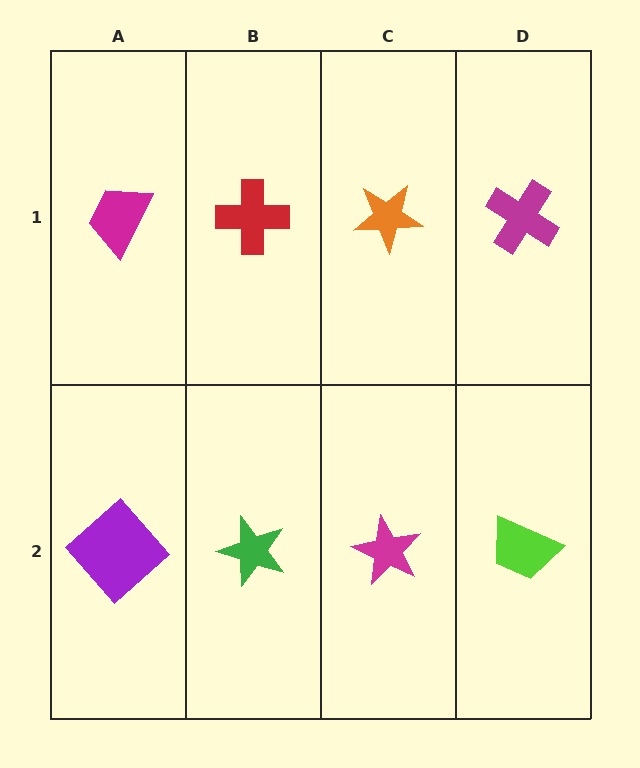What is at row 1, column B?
A red cross.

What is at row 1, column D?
A magenta cross.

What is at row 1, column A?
A magenta trapezoid.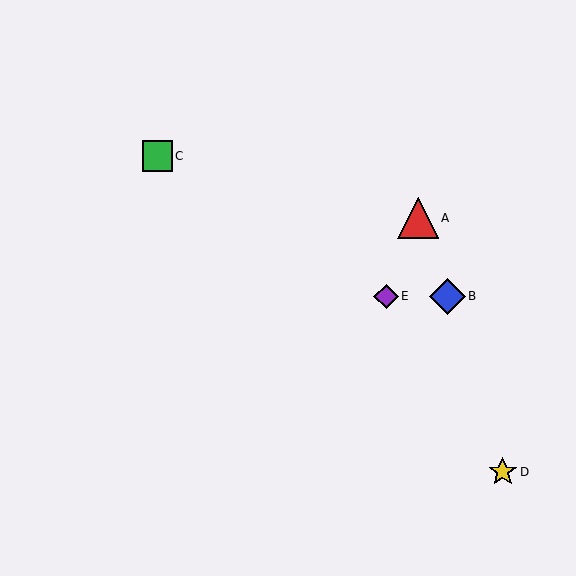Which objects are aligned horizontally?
Objects B, E are aligned horizontally.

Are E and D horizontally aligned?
No, E is at y≈296 and D is at y≈472.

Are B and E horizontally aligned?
Yes, both are at y≈296.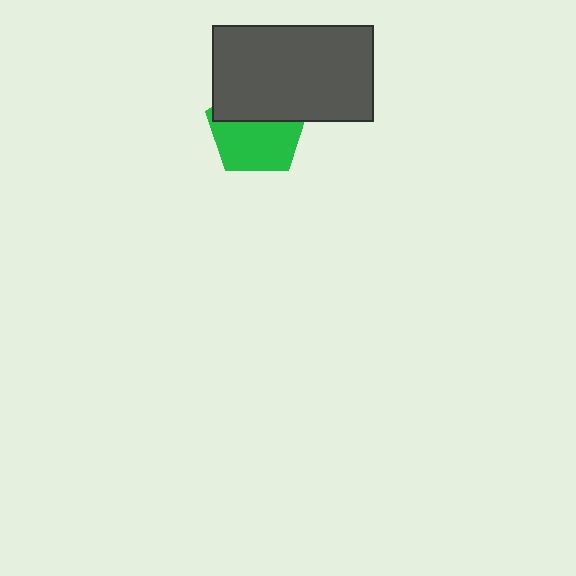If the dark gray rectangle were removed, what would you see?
You would see the complete green pentagon.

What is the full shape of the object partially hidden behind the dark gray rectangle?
The partially hidden object is a green pentagon.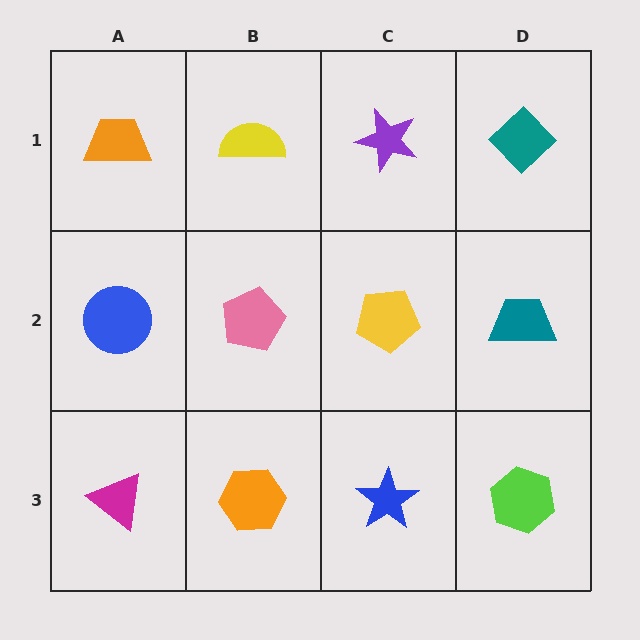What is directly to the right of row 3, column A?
An orange hexagon.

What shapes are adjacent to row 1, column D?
A teal trapezoid (row 2, column D), a purple star (row 1, column C).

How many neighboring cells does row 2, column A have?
3.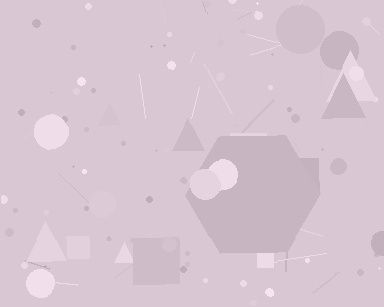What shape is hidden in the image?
A hexagon is hidden in the image.